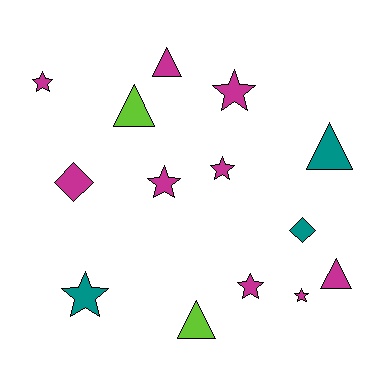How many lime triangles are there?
There are 2 lime triangles.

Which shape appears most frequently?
Star, with 7 objects.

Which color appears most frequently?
Magenta, with 9 objects.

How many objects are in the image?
There are 14 objects.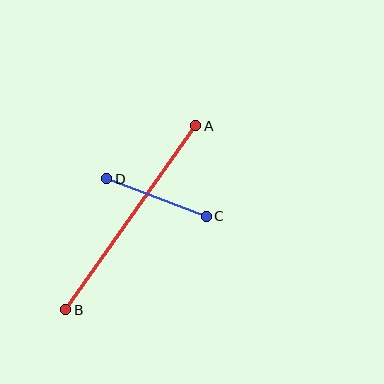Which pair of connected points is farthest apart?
Points A and B are farthest apart.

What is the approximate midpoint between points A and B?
The midpoint is at approximately (131, 218) pixels.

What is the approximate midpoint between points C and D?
The midpoint is at approximately (157, 197) pixels.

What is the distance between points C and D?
The distance is approximately 106 pixels.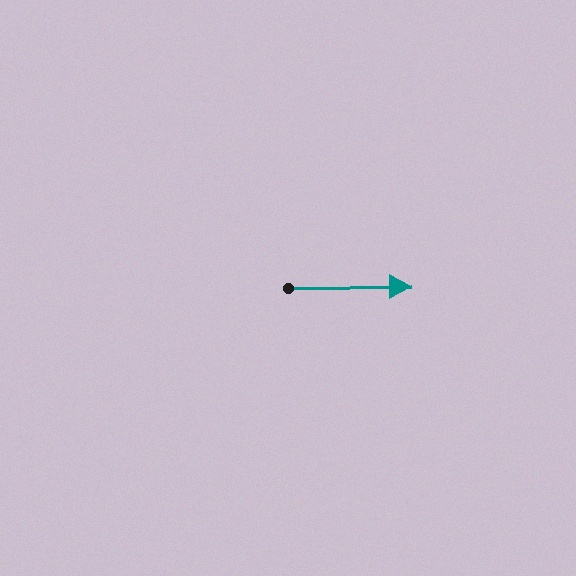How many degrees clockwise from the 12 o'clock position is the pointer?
Approximately 89 degrees.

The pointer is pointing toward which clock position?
Roughly 3 o'clock.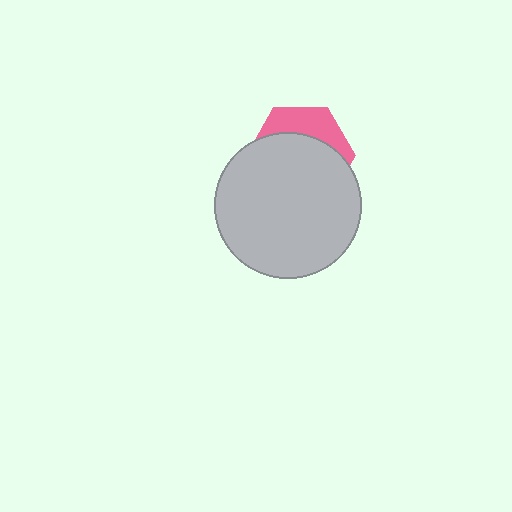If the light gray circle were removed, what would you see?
You would see the complete pink hexagon.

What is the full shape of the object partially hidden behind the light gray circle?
The partially hidden object is a pink hexagon.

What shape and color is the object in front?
The object in front is a light gray circle.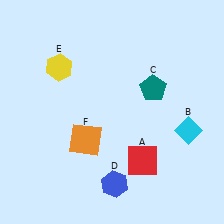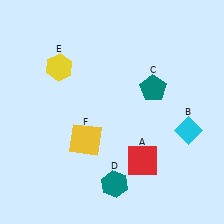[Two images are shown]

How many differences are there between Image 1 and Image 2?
There are 2 differences between the two images.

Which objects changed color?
D changed from blue to teal. F changed from orange to yellow.